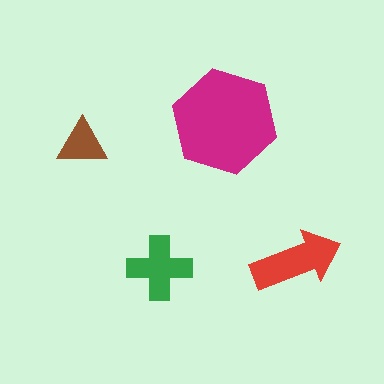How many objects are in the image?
There are 4 objects in the image.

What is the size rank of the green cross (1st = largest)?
3rd.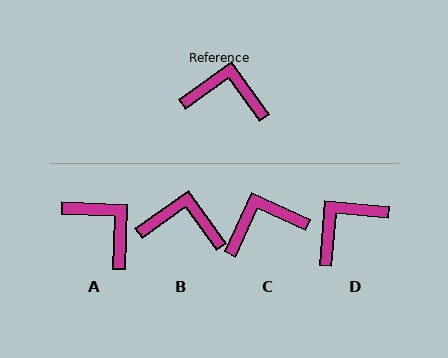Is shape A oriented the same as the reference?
No, it is off by about 37 degrees.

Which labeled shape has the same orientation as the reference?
B.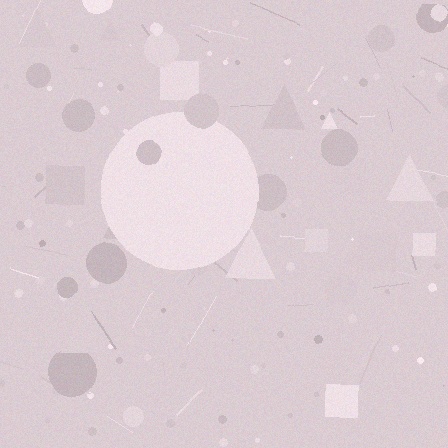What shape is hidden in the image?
A circle is hidden in the image.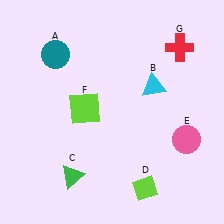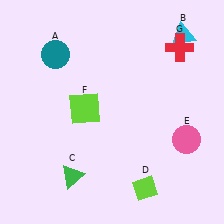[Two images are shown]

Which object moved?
The cyan triangle (B) moved up.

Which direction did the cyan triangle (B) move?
The cyan triangle (B) moved up.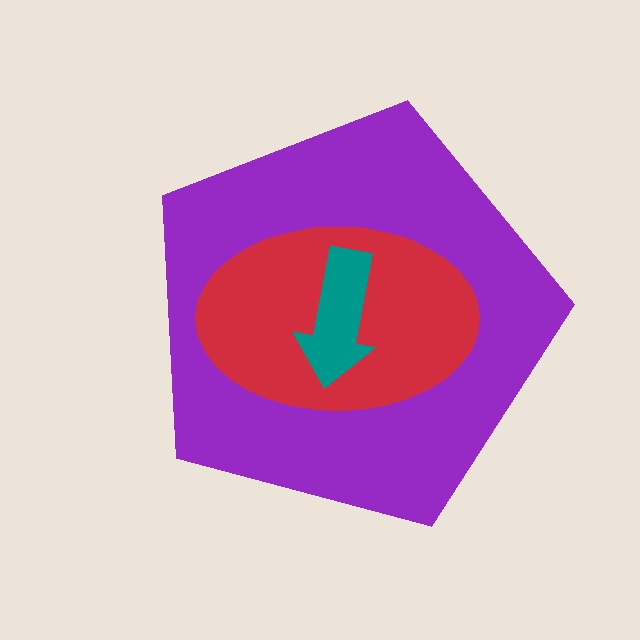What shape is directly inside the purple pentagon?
The red ellipse.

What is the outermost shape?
The purple pentagon.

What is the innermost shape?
The teal arrow.